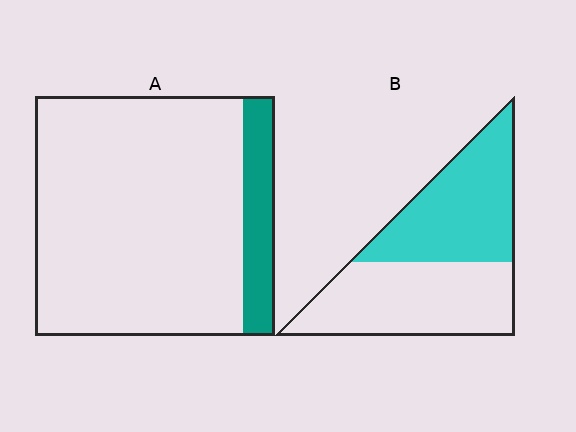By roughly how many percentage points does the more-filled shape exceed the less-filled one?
By roughly 35 percentage points (B over A).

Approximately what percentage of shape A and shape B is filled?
A is approximately 15% and B is approximately 50%.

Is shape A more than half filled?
No.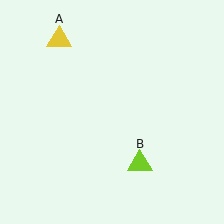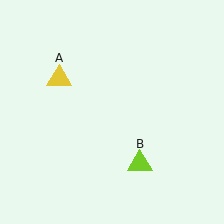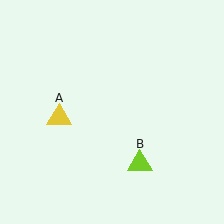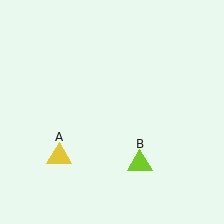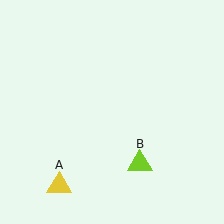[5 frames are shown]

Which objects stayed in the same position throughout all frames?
Lime triangle (object B) remained stationary.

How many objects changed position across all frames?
1 object changed position: yellow triangle (object A).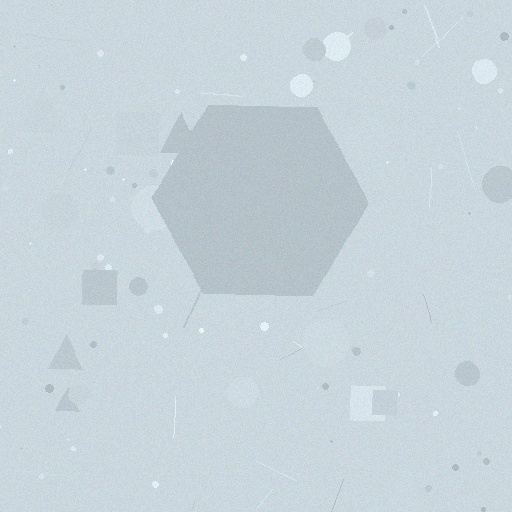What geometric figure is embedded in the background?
A hexagon is embedded in the background.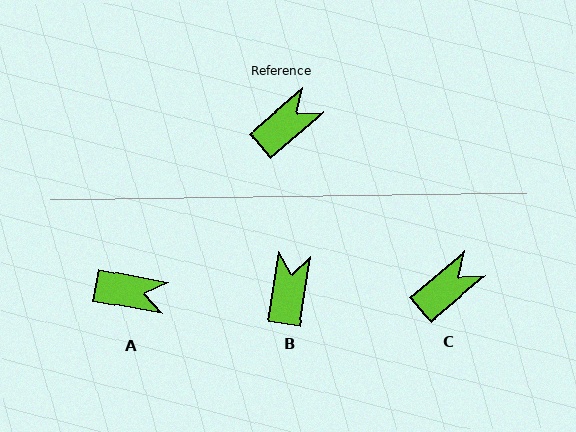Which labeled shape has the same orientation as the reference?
C.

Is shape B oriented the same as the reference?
No, it is off by about 41 degrees.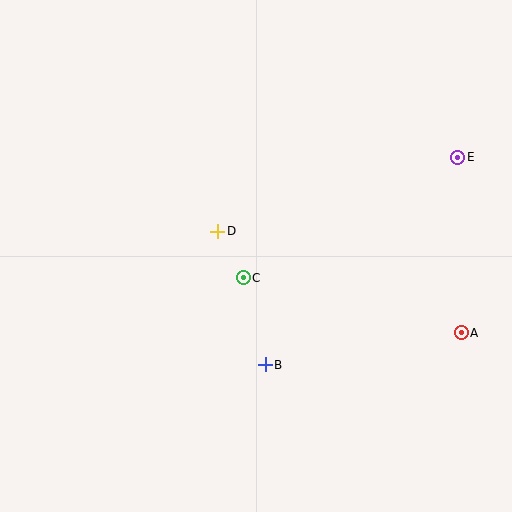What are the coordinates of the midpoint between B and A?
The midpoint between B and A is at (363, 349).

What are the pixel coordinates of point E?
Point E is at (458, 157).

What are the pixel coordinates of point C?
Point C is at (243, 278).